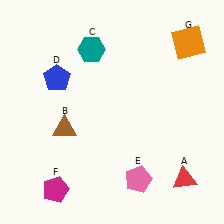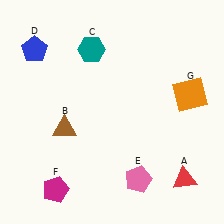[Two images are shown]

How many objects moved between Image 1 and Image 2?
2 objects moved between the two images.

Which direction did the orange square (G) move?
The orange square (G) moved down.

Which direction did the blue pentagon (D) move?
The blue pentagon (D) moved up.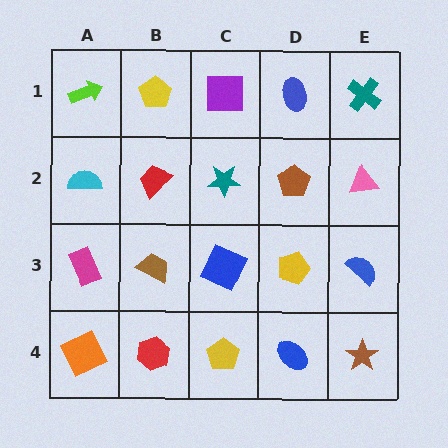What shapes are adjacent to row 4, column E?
A blue semicircle (row 3, column E), a blue ellipse (row 4, column D).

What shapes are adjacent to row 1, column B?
A red trapezoid (row 2, column B), a lime arrow (row 1, column A), a purple square (row 1, column C).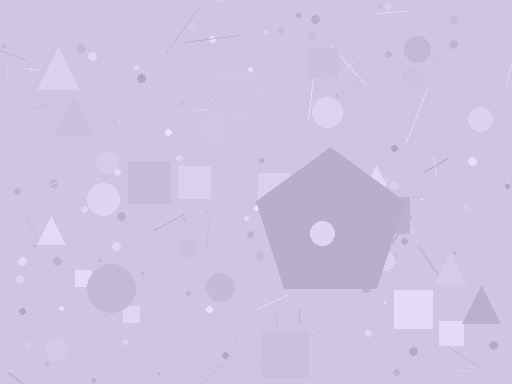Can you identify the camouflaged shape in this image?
The camouflaged shape is a pentagon.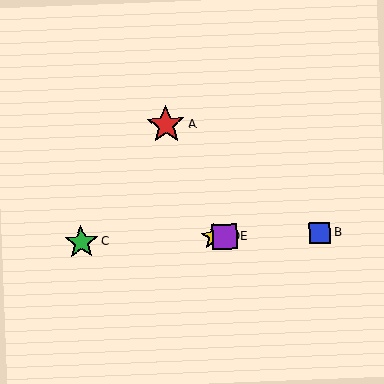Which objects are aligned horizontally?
Objects B, C, D, E are aligned horizontally.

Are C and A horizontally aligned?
No, C is at y≈242 and A is at y≈125.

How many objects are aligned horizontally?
4 objects (B, C, D, E) are aligned horizontally.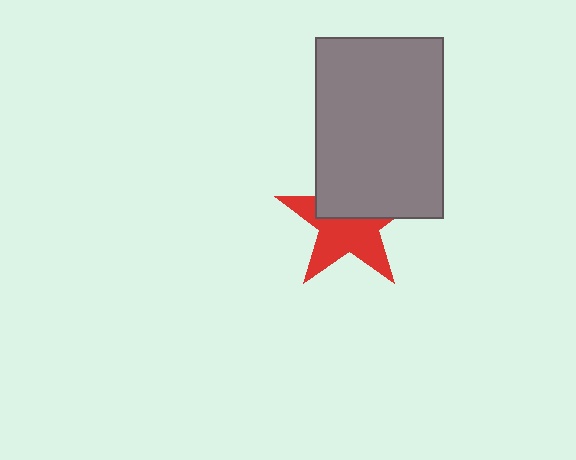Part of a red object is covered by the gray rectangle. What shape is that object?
It is a star.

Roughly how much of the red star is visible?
About half of it is visible (roughly 55%).